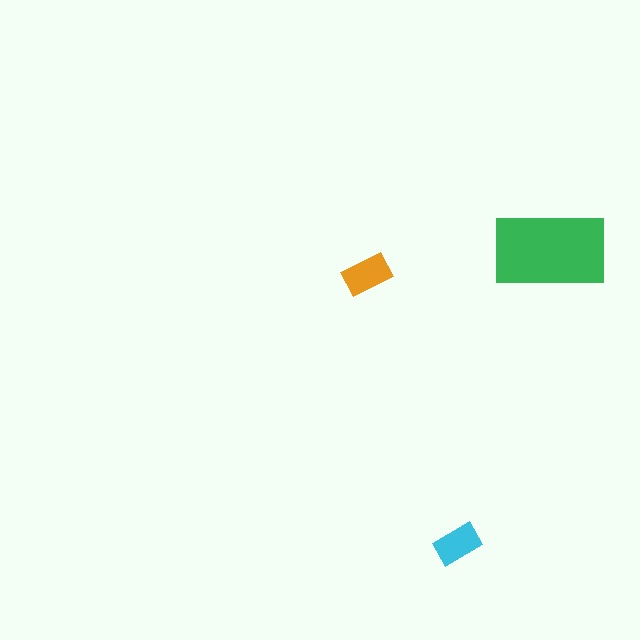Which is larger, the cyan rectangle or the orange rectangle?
The orange one.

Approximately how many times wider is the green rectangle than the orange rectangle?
About 2.5 times wider.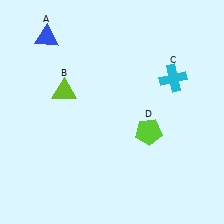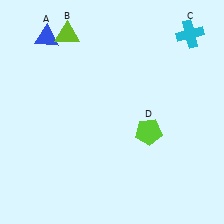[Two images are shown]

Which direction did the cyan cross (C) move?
The cyan cross (C) moved up.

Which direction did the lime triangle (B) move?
The lime triangle (B) moved up.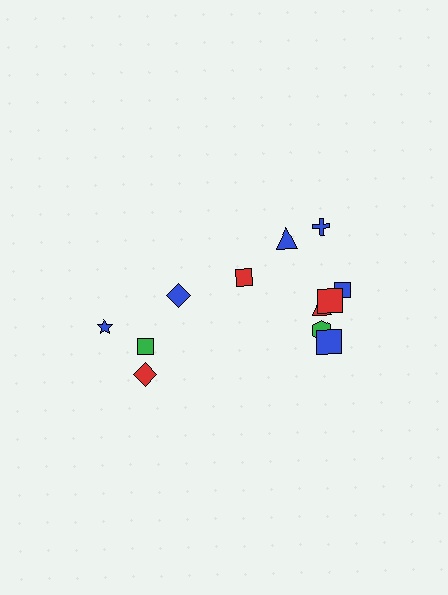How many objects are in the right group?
There are 8 objects.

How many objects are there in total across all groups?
There are 12 objects.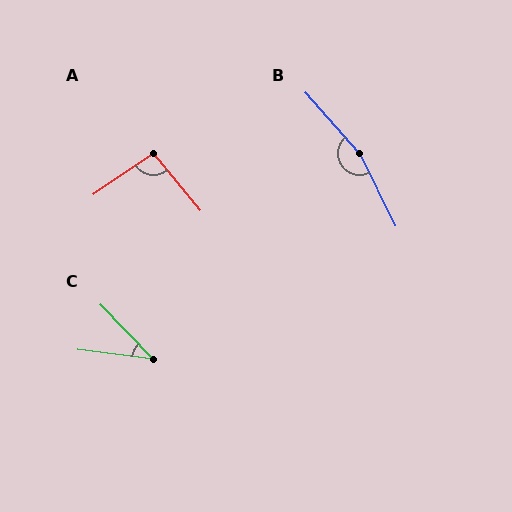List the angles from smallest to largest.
C (39°), A (95°), B (165°).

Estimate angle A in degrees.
Approximately 95 degrees.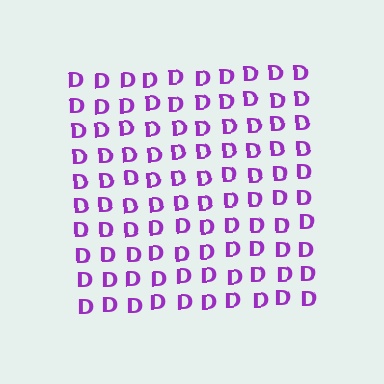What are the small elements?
The small elements are letter D's.